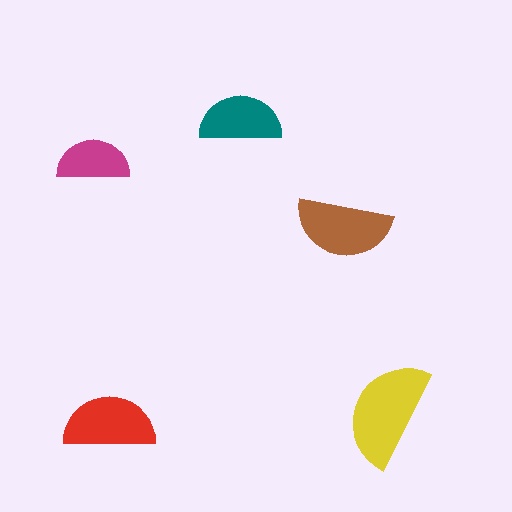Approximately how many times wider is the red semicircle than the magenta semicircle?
About 1.5 times wider.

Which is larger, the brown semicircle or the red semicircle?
The brown one.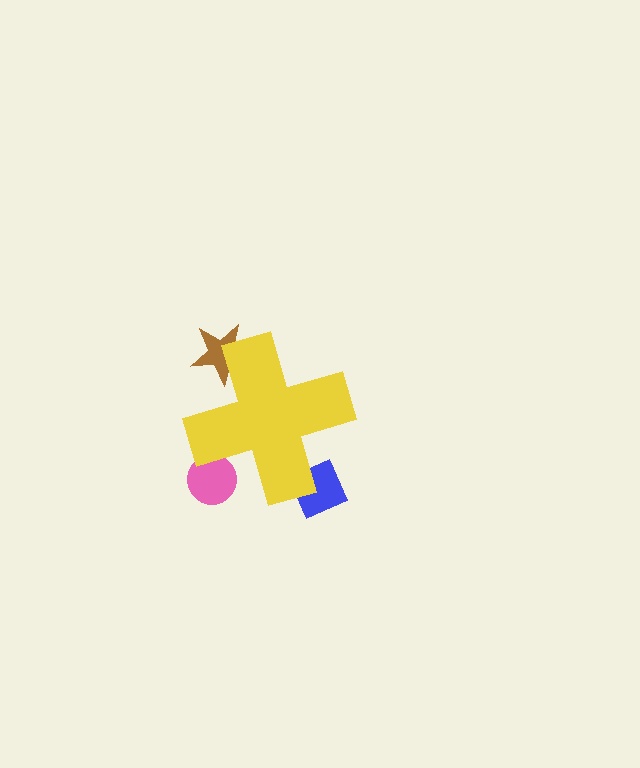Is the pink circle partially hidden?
Yes, the pink circle is partially hidden behind the yellow cross.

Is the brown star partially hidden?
Yes, the brown star is partially hidden behind the yellow cross.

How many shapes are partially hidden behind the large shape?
3 shapes are partially hidden.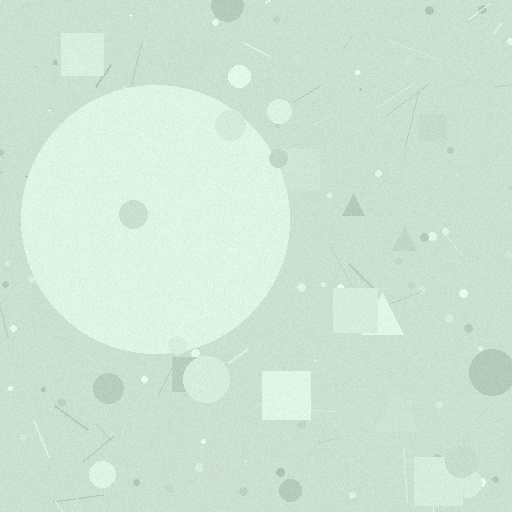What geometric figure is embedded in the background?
A circle is embedded in the background.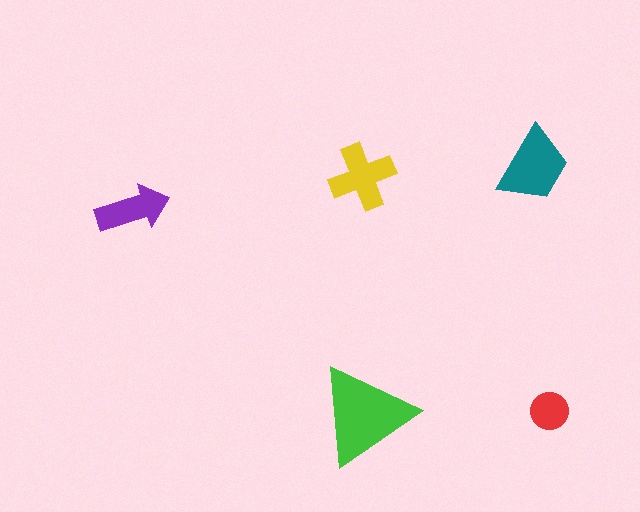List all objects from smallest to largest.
The red circle, the purple arrow, the yellow cross, the teal trapezoid, the green triangle.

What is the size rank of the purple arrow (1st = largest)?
4th.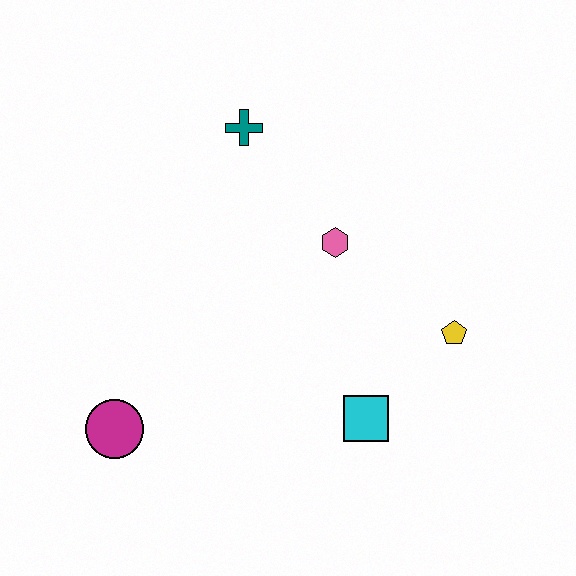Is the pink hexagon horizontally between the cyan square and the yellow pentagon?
No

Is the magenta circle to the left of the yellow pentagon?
Yes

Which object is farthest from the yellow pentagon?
The magenta circle is farthest from the yellow pentagon.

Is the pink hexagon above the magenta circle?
Yes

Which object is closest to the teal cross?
The pink hexagon is closest to the teal cross.